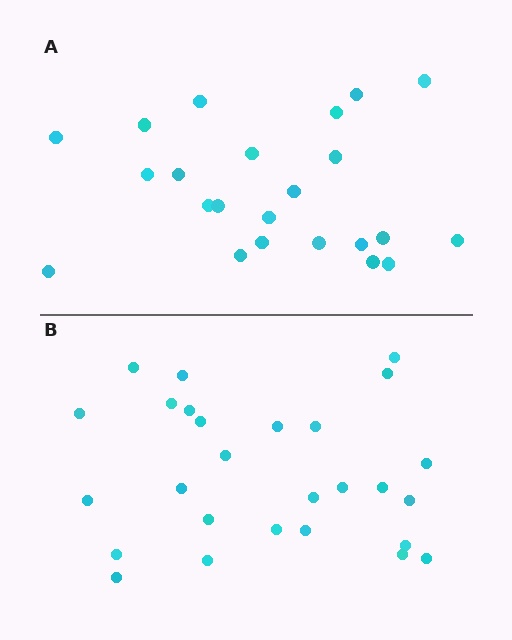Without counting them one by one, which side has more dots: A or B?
Region B (the bottom region) has more dots.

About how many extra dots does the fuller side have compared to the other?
Region B has about 4 more dots than region A.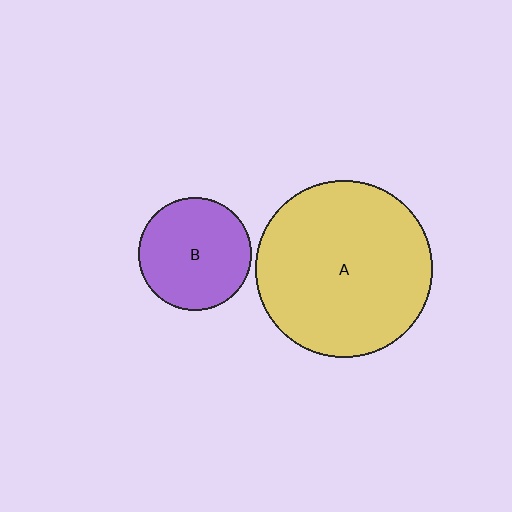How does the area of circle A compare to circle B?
Approximately 2.5 times.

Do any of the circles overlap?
No, none of the circles overlap.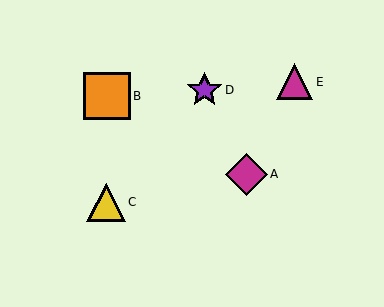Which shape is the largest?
The orange square (labeled B) is the largest.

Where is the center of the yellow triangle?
The center of the yellow triangle is at (106, 202).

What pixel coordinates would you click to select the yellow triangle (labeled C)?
Click at (106, 202) to select the yellow triangle C.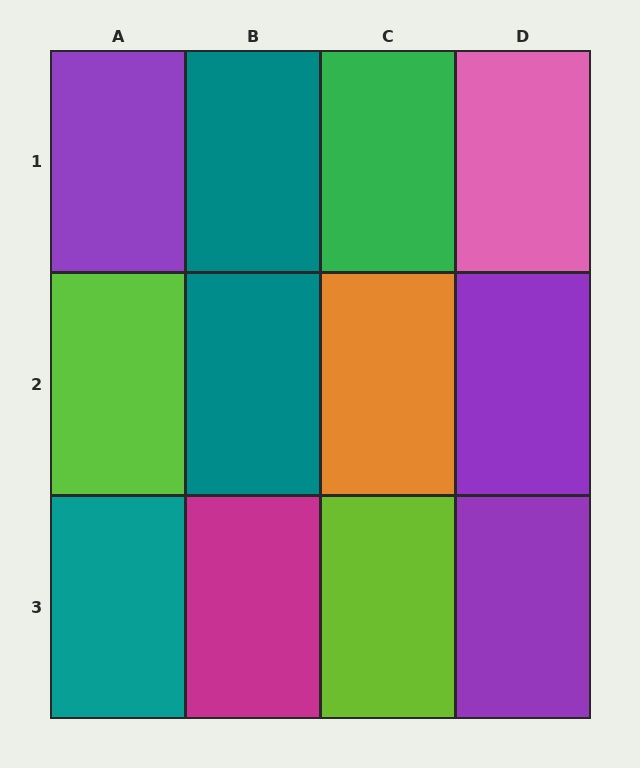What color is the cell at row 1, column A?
Purple.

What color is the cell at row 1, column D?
Pink.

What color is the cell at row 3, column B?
Magenta.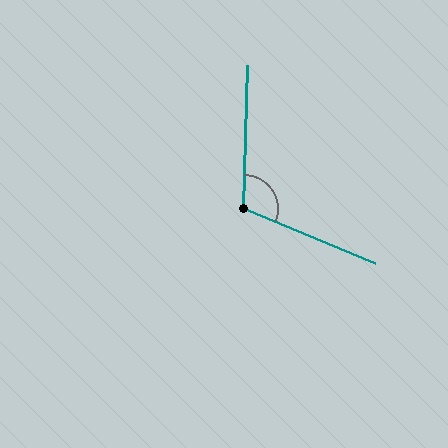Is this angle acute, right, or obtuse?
It is obtuse.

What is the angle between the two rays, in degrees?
Approximately 111 degrees.